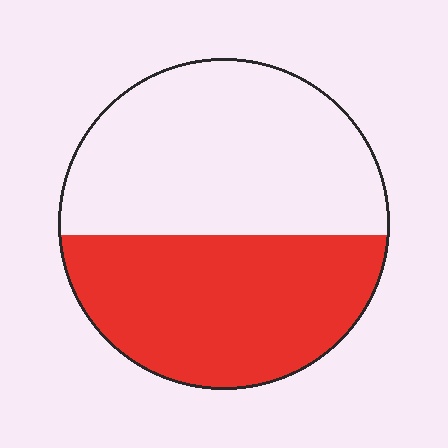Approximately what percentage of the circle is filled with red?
Approximately 45%.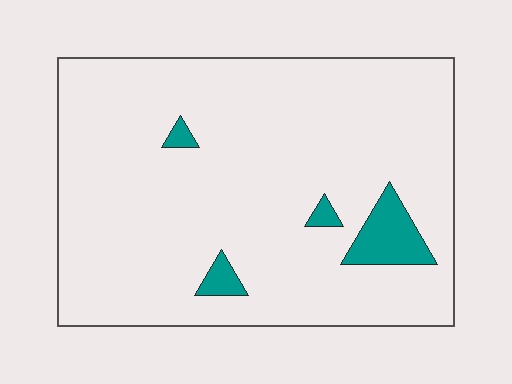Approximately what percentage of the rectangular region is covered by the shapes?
Approximately 5%.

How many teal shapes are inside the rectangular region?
4.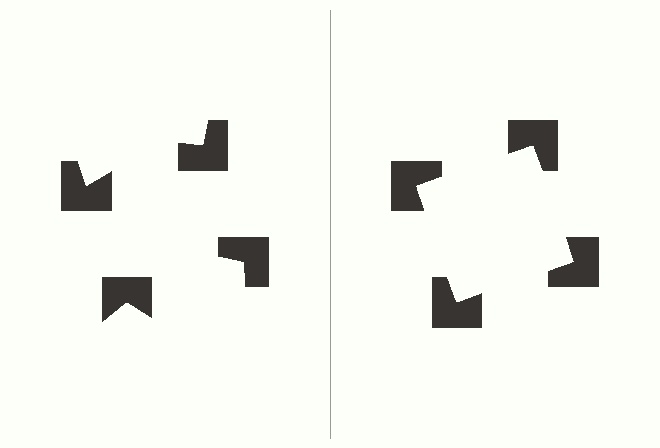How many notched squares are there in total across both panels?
8 — 4 on each side.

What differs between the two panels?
The notched squares are positioned identically on both sides; only the wedge orientations differ. On the right they align to a square; on the left they are misaligned.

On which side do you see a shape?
An illusory square appears on the right side. On the left side the wedge cuts are rotated, so no coherent shape forms.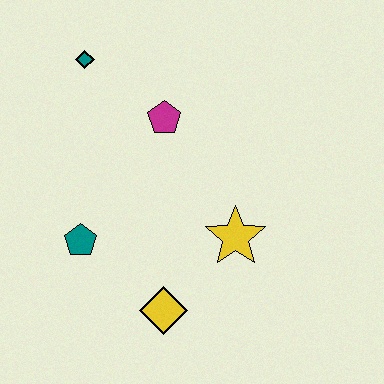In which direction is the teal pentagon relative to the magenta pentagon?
The teal pentagon is below the magenta pentagon.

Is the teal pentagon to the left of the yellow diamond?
Yes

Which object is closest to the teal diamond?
The magenta pentagon is closest to the teal diamond.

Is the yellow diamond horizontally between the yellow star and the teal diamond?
Yes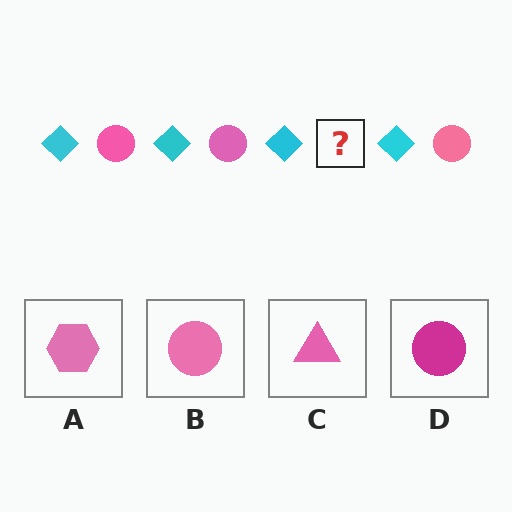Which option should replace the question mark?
Option B.